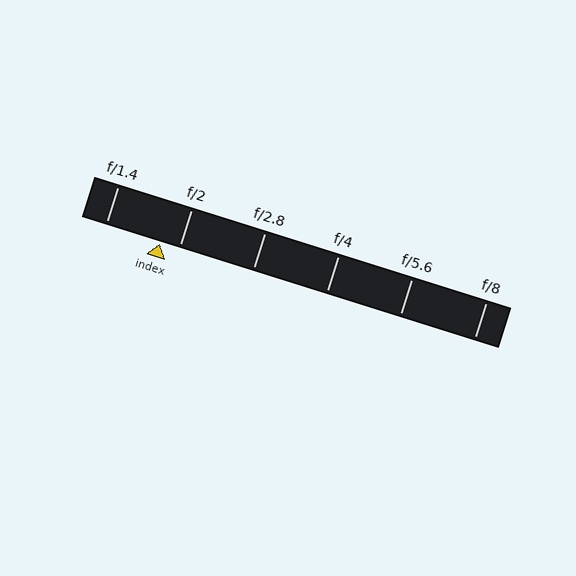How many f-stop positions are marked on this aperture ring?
There are 6 f-stop positions marked.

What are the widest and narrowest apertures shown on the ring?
The widest aperture shown is f/1.4 and the narrowest is f/8.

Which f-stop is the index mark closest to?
The index mark is closest to f/2.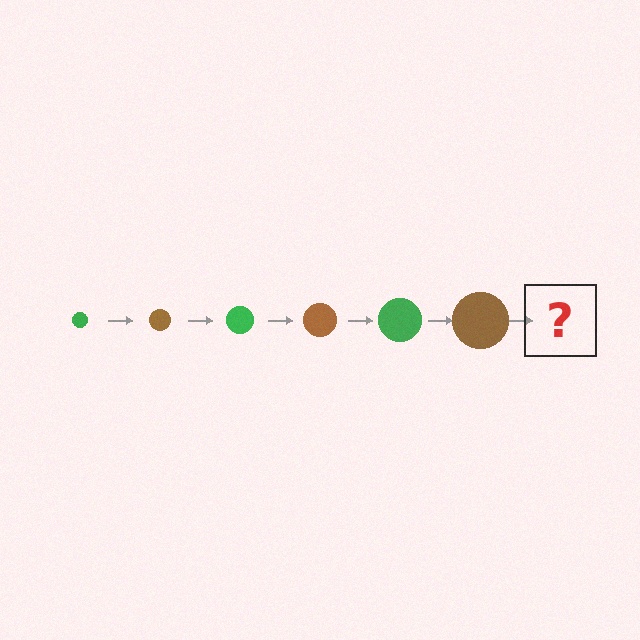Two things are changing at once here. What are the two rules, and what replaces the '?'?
The two rules are that the circle grows larger each step and the color cycles through green and brown. The '?' should be a green circle, larger than the previous one.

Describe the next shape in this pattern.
It should be a green circle, larger than the previous one.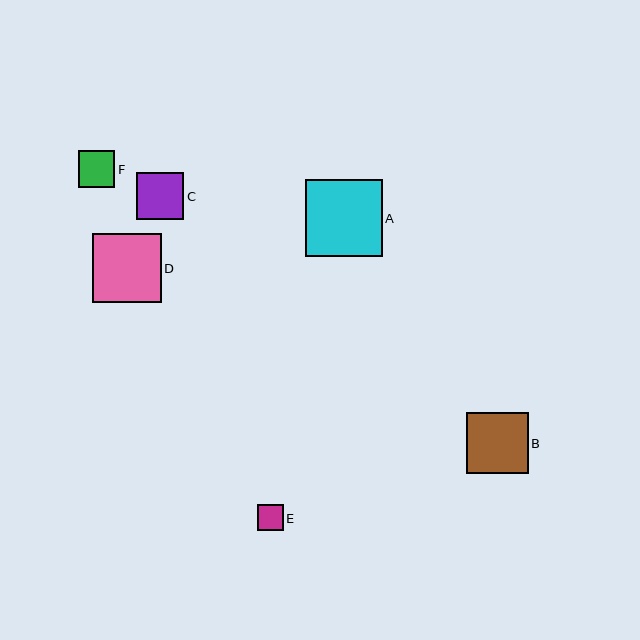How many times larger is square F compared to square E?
Square F is approximately 1.4 times the size of square E.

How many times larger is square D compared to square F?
Square D is approximately 1.9 times the size of square F.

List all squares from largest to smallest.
From largest to smallest: A, D, B, C, F, E.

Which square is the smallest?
Square E is the smallest with a size of approximately 26 pixels.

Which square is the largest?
Square A is the largest with a size of approximately 77 pixels.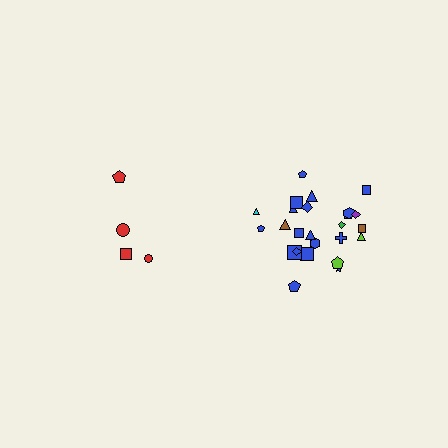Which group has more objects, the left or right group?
The right group.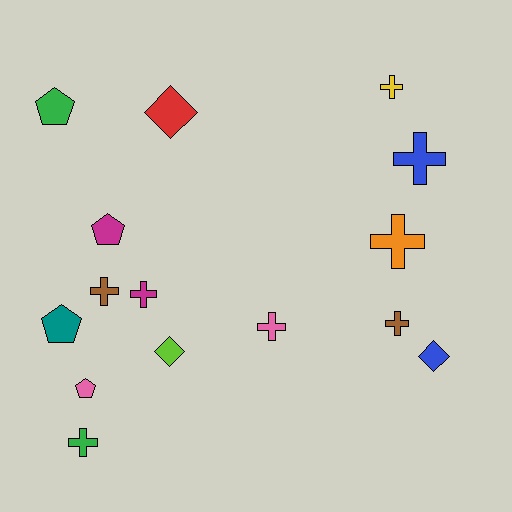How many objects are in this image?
There are 15 objects.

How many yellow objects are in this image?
There is 1 yellow object.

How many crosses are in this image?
There are 8 crosses.